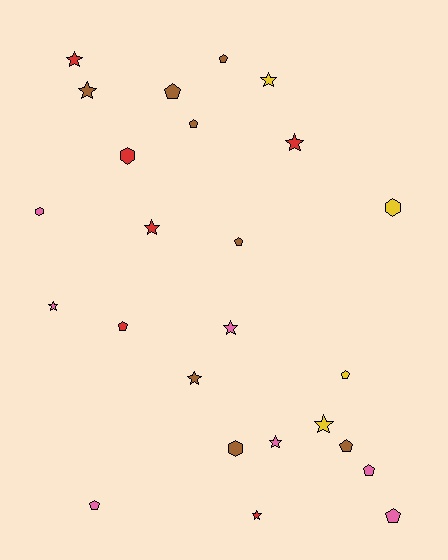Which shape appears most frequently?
Star, with 11 objects.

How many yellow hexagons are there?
There is 1 yellow hexagon.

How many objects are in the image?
There are 25 objects.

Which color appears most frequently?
Brown, with 8 objects.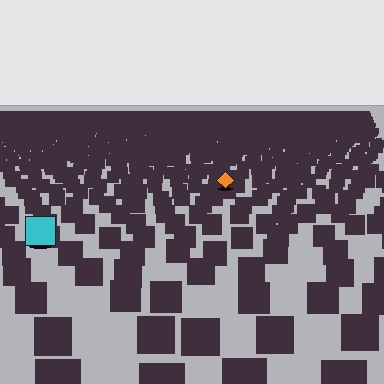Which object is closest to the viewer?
The cyan square is closest. The texture marks near it are larger and more spread out.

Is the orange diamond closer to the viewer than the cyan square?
No. The cyan square is closer — you can tell from the texture gradient: the ground texture is coarser near it.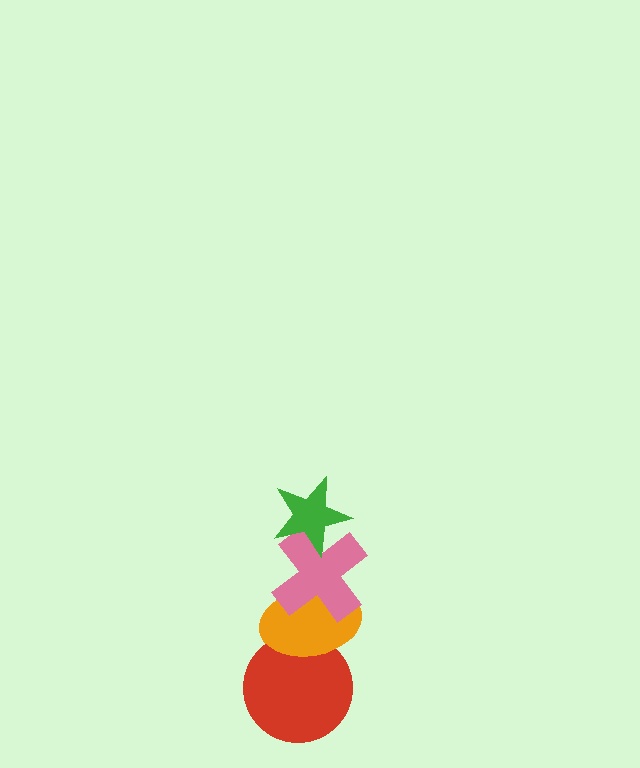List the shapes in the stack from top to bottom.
From top to bottom: the green star, the pink cross, the orange ellipse, the red circle.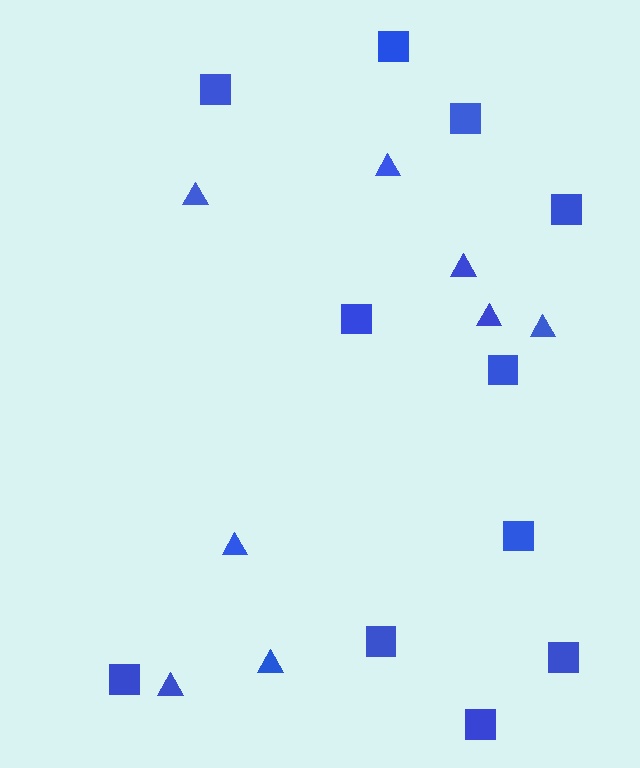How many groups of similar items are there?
There are 2 groups: one group of triangles (8) and one group of squares (11).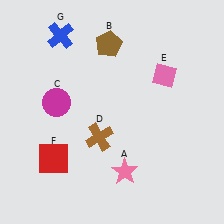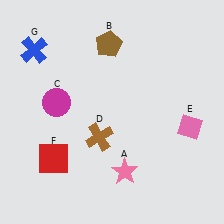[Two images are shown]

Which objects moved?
The objects that moved are: the pink diamond (E), the blue cross (G).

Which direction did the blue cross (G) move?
The blue cross (G) moved left.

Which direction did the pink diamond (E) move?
The pink diamond (E) moved down.